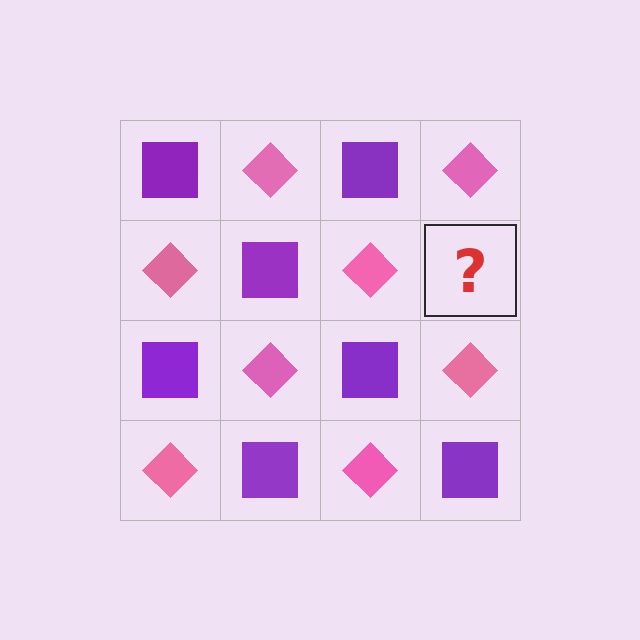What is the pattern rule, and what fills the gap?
The rule is that it alternates purple square and pink diamond in a checkerboard pattern. The gap should be filled with a purple square.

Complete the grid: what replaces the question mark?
The question mark should be replaced with a purple square.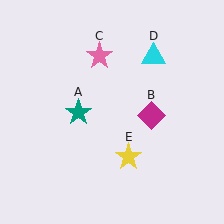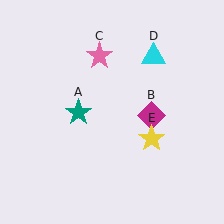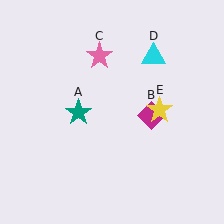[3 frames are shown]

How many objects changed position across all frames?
1 object changed position: yellow star (object E).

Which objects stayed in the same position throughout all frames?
Teal star (object A) and magenta diamond (object B) and pink star (object C) and cyan triangle (object D) remained stationary.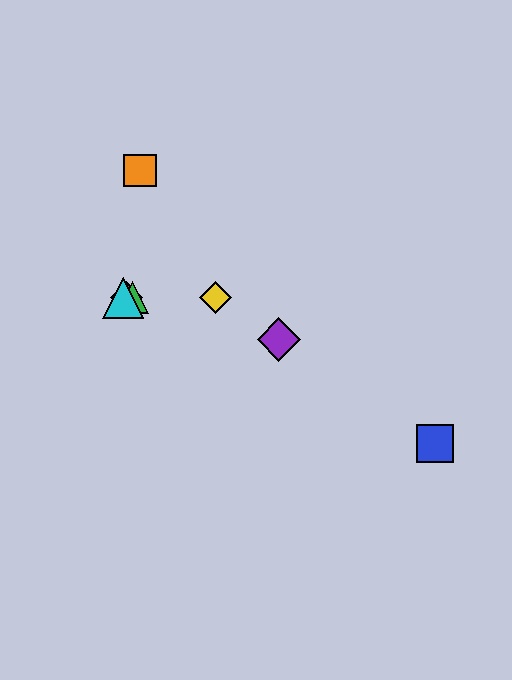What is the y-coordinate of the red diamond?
The red diamond is at y≈298.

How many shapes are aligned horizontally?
4 shapes (the red diamond, the green triangle, the yellow diamond, the cyan triangle) are aligned horizontally.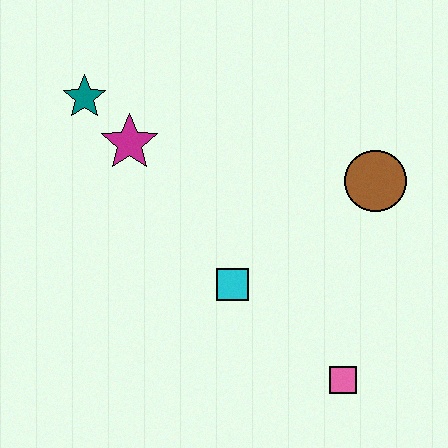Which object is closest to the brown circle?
The cyan square is closest to the brown circle.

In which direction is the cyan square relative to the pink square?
The cyan square is to the left of the pink square.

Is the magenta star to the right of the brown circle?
No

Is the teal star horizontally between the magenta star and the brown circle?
No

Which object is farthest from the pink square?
The teal star is farthest from the pink square.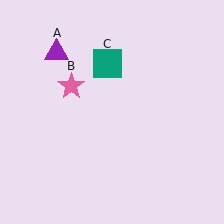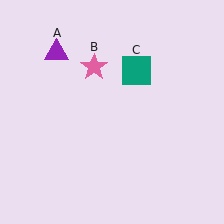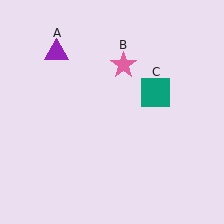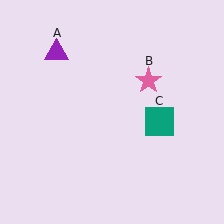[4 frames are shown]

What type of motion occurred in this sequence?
The pink star (object B), teal square (object C) rotated clockwise around the center of the scene.